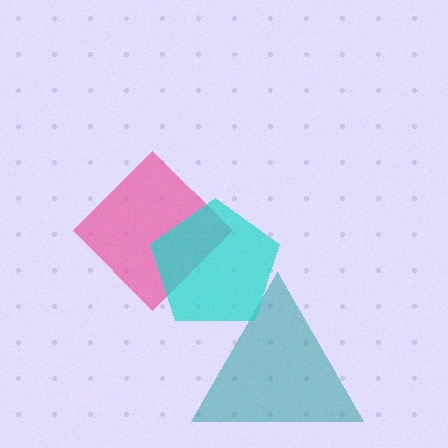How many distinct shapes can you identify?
There are 3 distinct shapes: a teal triangle, a pink diamond, a cyan pentagon.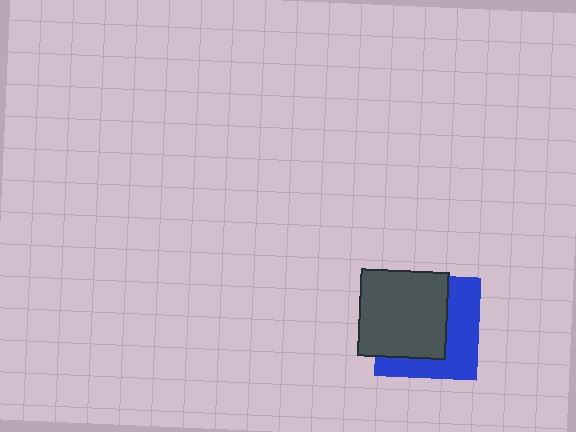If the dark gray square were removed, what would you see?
You would see the complete blue square.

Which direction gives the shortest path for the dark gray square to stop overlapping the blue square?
Moving toward the upper-left gives the shortest separation.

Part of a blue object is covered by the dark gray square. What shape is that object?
It is a square.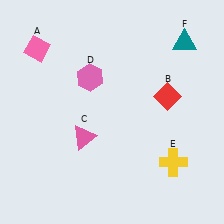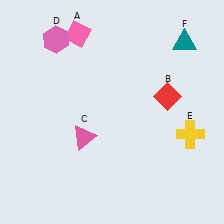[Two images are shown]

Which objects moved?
The objects that moved are: the pink diamond (A), the pink hexagon (D), the yellow cross (E).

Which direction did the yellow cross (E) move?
The yellow cross (E) moved up.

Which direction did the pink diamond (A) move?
The pink diamond (A) moved right.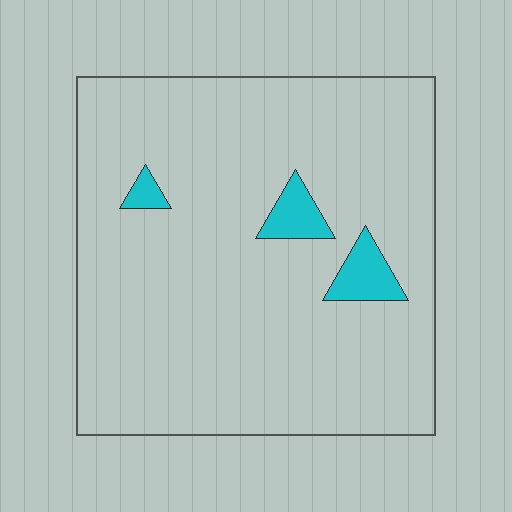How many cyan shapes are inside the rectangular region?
3.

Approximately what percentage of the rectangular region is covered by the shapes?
Approximately 5%.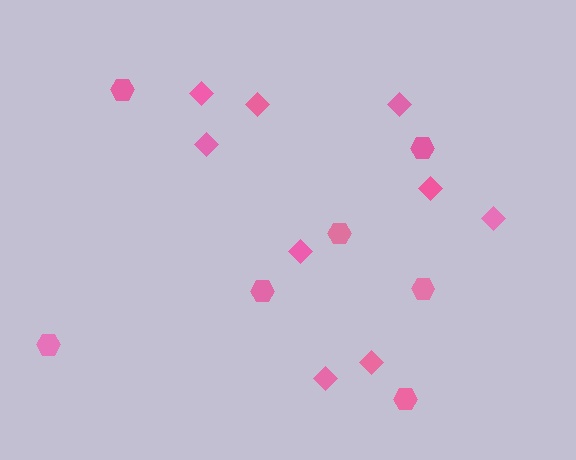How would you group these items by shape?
There are 2 groups: one group of hexagons (7) and one group of diamonds (9).